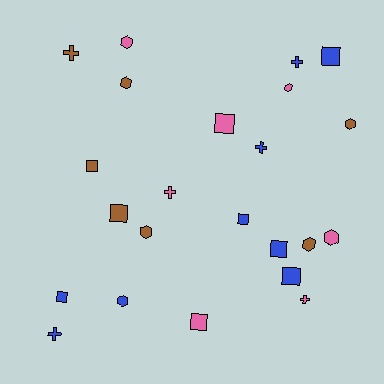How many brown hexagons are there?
There are 4 brown hexagons.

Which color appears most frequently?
Blue, with 9 objects.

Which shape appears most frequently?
Square, with 9 objects.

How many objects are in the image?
There are 23 objects.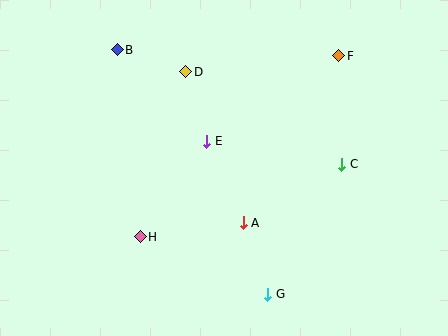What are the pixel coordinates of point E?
Point E is at (207, 141).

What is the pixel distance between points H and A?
The distance between H and A is 104 pixels.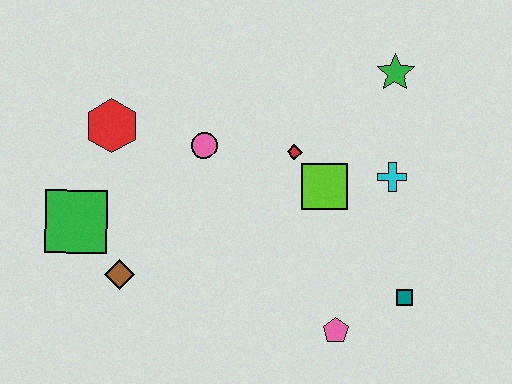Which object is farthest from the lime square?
The green square is farthest from the lime square.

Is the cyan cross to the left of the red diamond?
No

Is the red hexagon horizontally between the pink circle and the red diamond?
No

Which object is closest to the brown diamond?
The green square is closest to the brown diamond.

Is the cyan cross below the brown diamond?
No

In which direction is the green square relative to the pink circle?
The green square is to the left of the pink circle.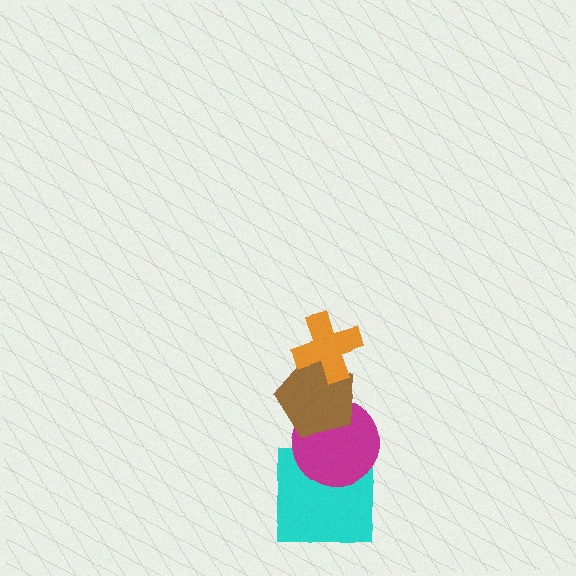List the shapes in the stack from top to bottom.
From top to bottom: the orange cross, the brown pentagon, the magenta circle, the cyan square.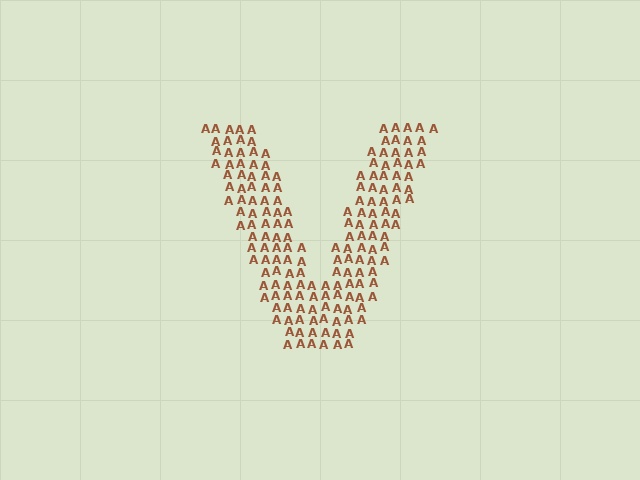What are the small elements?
The small elements are letter A's.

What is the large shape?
The large shape is the letter V.